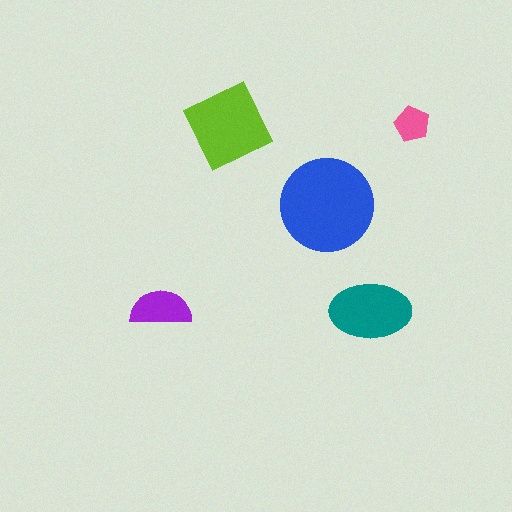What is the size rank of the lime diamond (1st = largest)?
2nd.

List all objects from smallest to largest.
The pink pentagon, the purple semicircle, the teal ellipse, the lime diamond, the blue circle.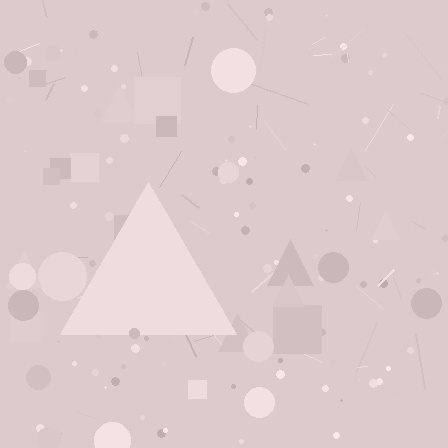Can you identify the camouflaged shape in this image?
The camouflaged shape is a triangle.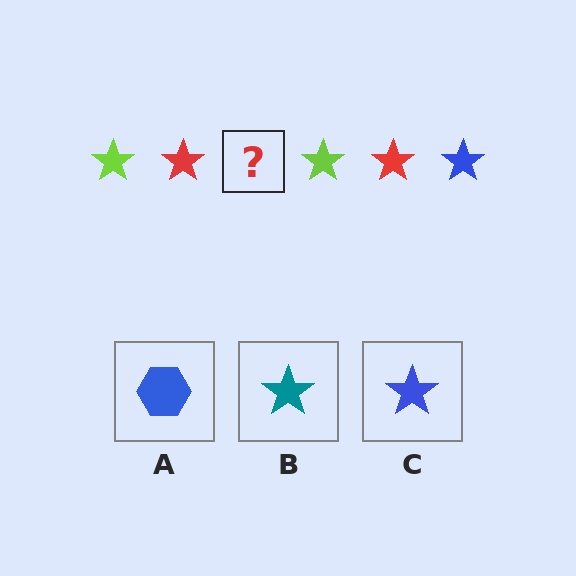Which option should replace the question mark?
Option C.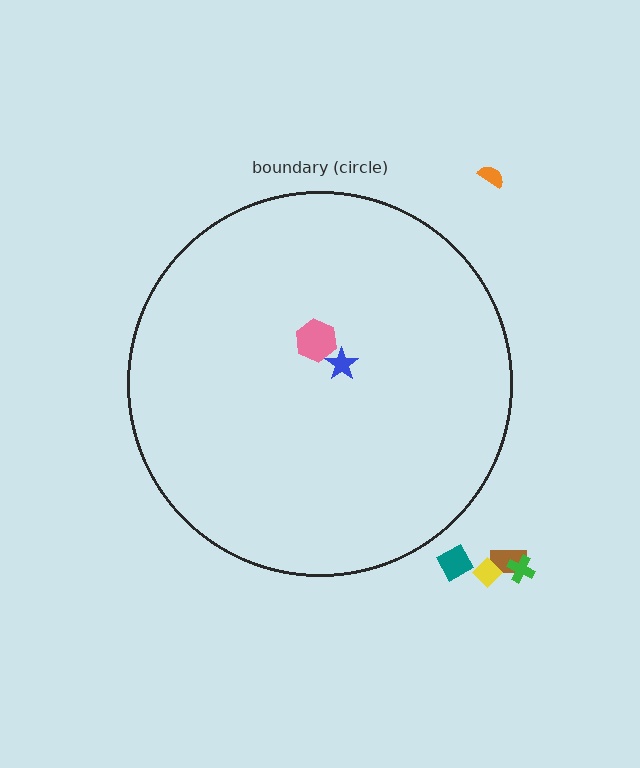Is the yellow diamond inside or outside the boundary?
Outside.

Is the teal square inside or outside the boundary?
Outside.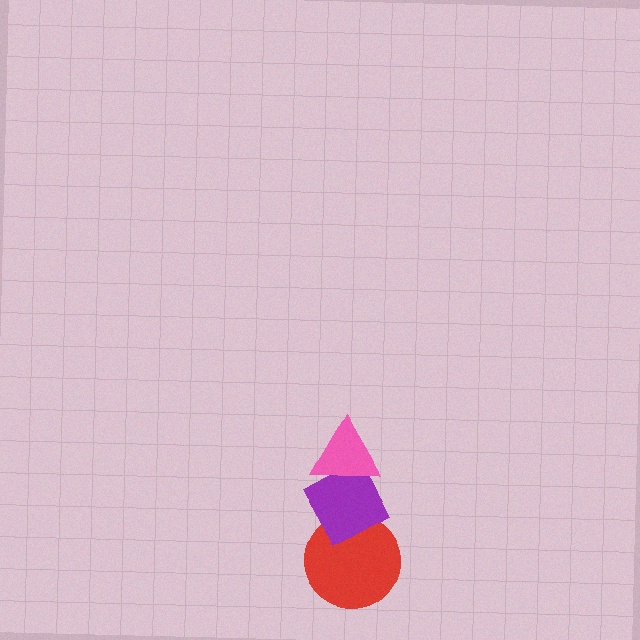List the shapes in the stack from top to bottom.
From top to bottom: the pink triangle, the purple diamond, the red circle.